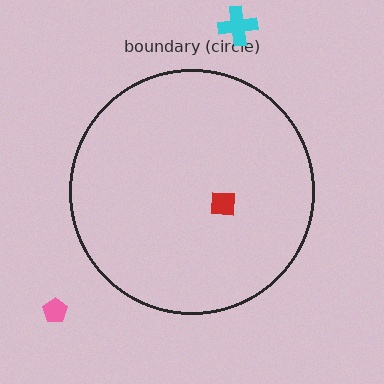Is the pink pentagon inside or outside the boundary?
Outside.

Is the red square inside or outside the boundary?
Inside.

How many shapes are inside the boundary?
1 inside, 2 outside.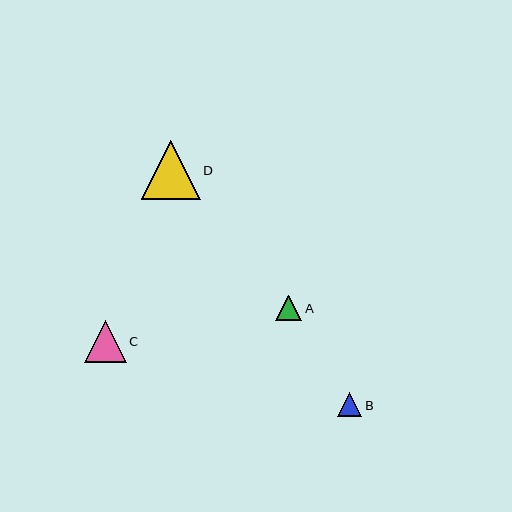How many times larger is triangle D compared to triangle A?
Triangle D is approximately 2.3 times the size of triangle A.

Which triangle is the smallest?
Triangle B is the smallest with a size of approximately 24 pixels.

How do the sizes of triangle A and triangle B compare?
Triangle A and triangle B are approximately the same size.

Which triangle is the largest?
Triangle D is the largest with a size of approximately 59 pixels.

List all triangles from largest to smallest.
From largest to smallest: D, C, A, B.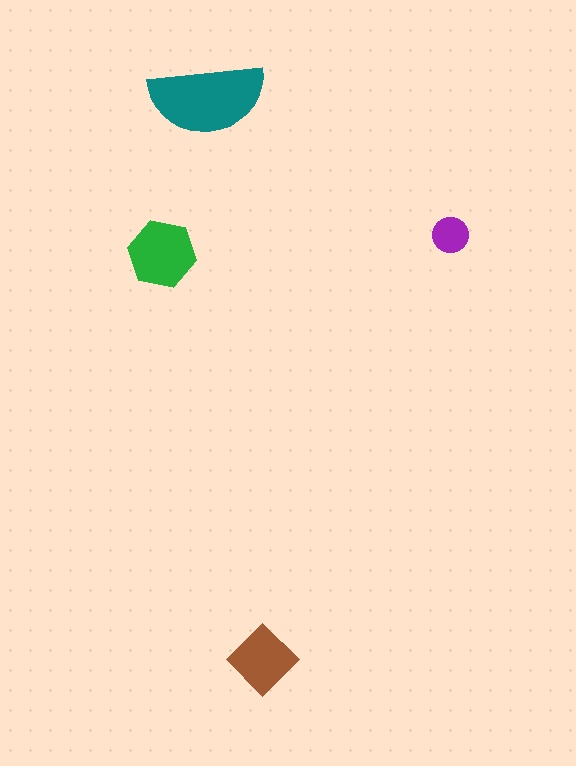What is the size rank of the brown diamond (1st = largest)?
3rd.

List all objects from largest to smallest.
The teal semicircle, the green hexagon, the brown diamond, the purple circle.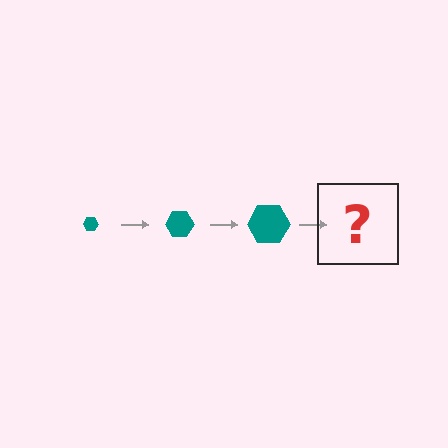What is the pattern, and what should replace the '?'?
The pattern is that the hexagon gets progressively larger each step. The '?' should be a teal hexagon, larger than the previous one.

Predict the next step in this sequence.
The next step is a teal hexagon, larger than the previous one.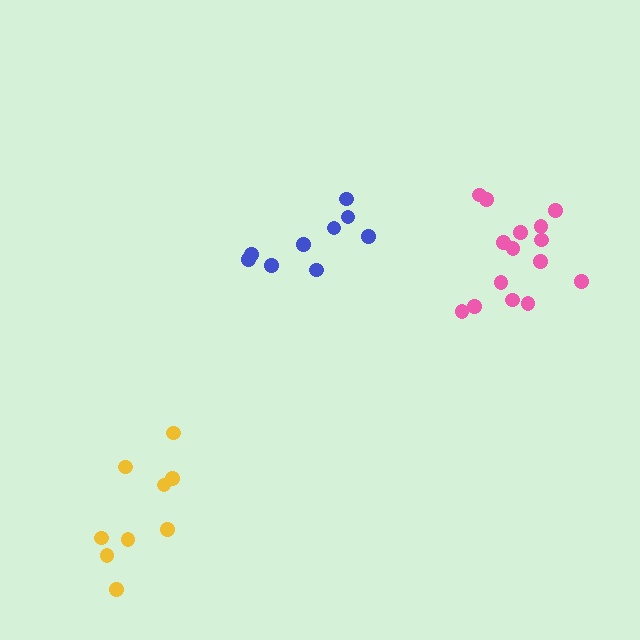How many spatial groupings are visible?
There are 3 spatial groupings.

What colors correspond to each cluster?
The clusters are colored: blue, yellow, pink.